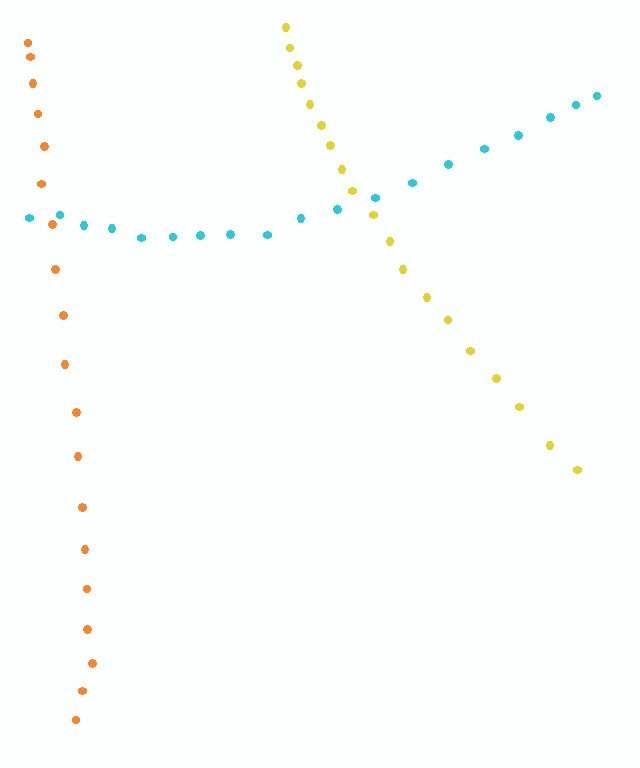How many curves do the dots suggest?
There are 3 distinct paths.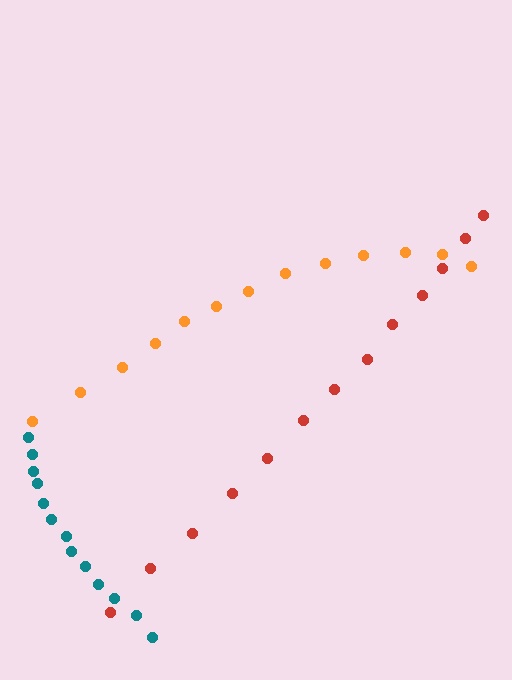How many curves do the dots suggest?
There are 3 distinct paths.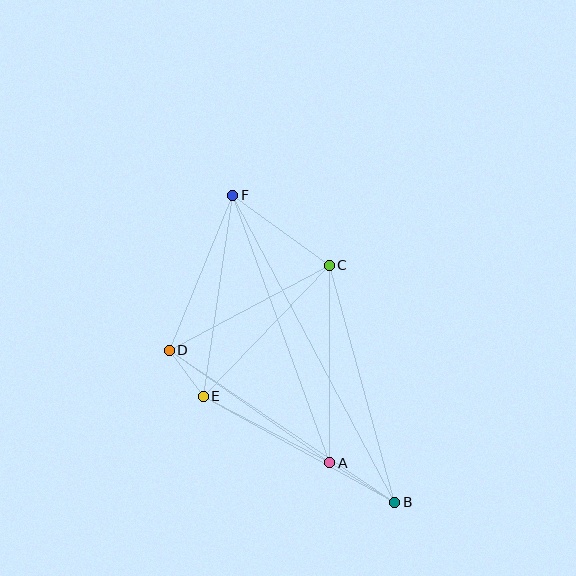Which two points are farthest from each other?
Points B and F are farthest from each other.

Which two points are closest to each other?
Points D and E are closest to each other.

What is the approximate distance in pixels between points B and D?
The distance between B and D is approximately 272 pixels.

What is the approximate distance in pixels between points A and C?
The distance between A and C is approximately 197 pixels.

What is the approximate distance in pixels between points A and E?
The distance between A and E is approximately 143 pixels.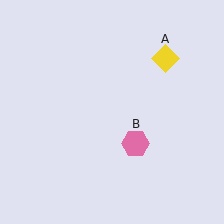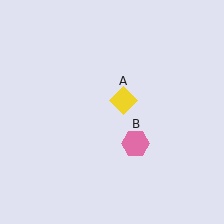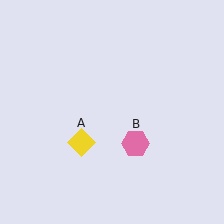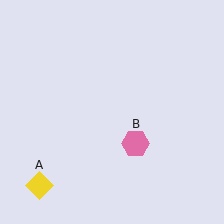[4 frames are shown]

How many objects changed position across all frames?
1 object changed position: yellow diamond (object A).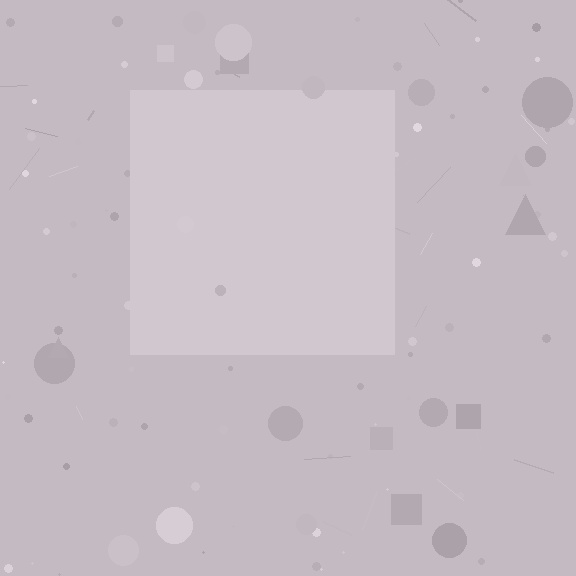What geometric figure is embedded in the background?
A square is embedded in the background.